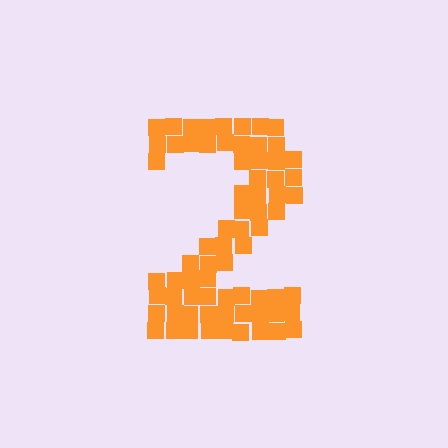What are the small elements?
The small elements are squares.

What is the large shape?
The large shape is the digit 2.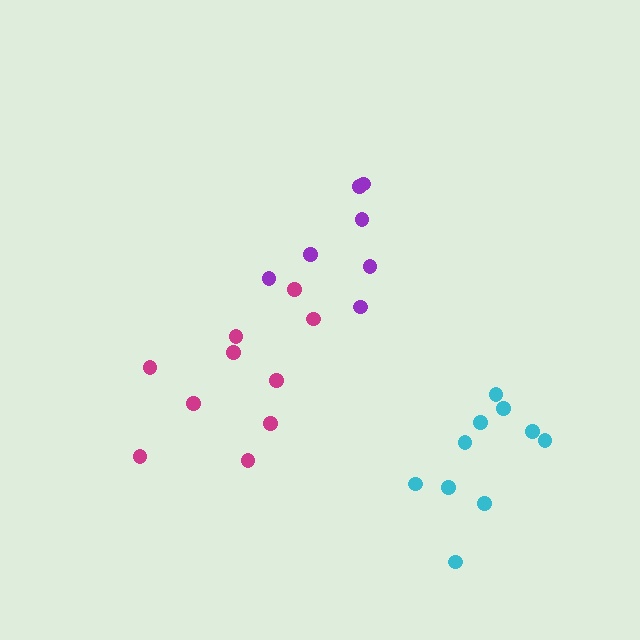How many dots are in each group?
Group 1: 10 dots, Group 2: 10 dots, Group 3: 7 dots (27 total).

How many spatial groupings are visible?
There are 3 spatial groupings.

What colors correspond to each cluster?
The clusters are colored: cyan, magenta, purple.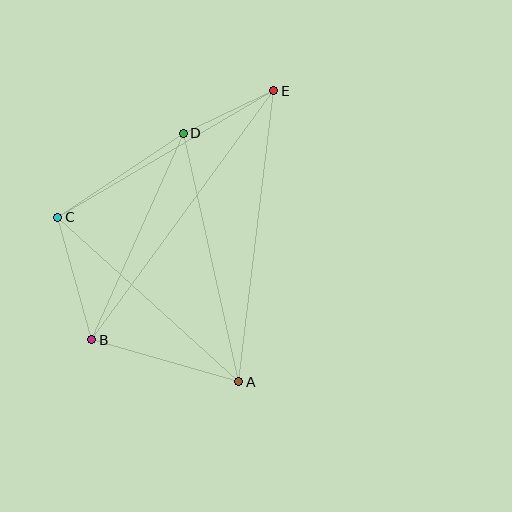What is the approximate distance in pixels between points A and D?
The distance between A and D is approximately 255 pixels.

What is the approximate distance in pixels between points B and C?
The distance between B and C is approximately 127 pixels.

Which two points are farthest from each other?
Points B and E are farthest from each other.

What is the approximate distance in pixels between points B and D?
The distance between B and D is approximately 226 pixels.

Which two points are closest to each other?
Points D and E are closest to each other.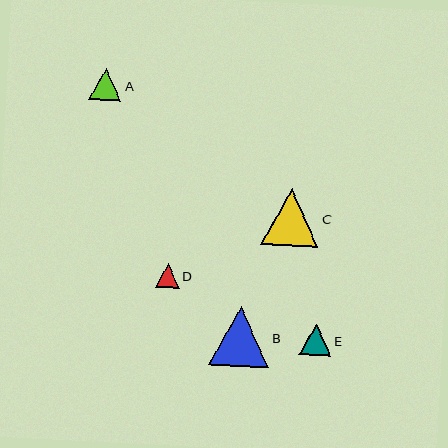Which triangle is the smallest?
Triangle D is the smallest with a size of approximately 24 pixels.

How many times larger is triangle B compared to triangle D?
Triangle B is approximately 2.5 times the size of triangle D.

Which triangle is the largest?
Triangle B is the largest with a size of approximately 59 pixels.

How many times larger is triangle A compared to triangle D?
Triangle A is approximately 1.3 times the size of triangle D.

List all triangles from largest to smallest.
From largest to smallest: B, C, A, E, D.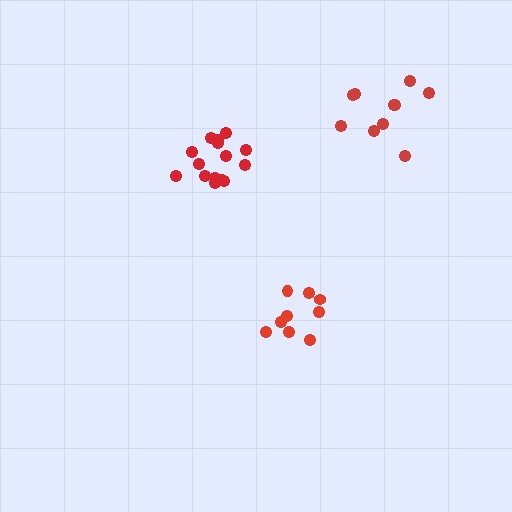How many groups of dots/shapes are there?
There are 3 groups.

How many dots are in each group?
Group 1: 9 dots, Group 2: 15 dots, Group 3: 10 dots (34 total).